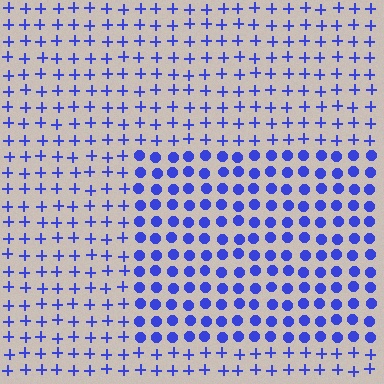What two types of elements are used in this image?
The image uses circles inside the rectangle region and plus signs outside it.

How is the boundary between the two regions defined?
The boundary is defined by a change in element shape: circles inside vs. plus signs outside. All elements share the same color and spacing.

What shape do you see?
I see a rectangle.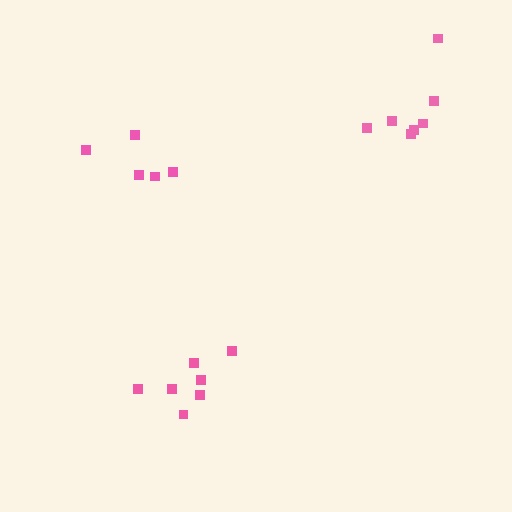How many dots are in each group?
Group 1: 5 dots, Group 2: 7 dots, Group 3: 7 dots (19 total).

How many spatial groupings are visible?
There are 3 spatial groupings.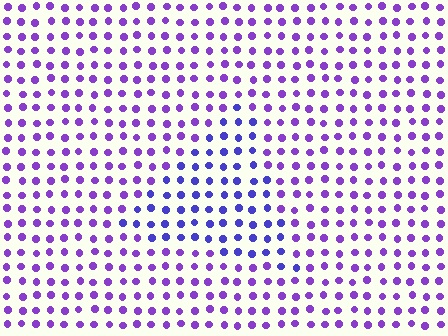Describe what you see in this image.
The image is filled with small purple elements in a uniform arrangement. A triangle-shaped region is visible where the elements are tinted to a slightly different hue, forming a subtle color boundary.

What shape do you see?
I see a triangle.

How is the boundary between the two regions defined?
The boundary is defined purely by a slight shift in hue (about 28 degrees). Spacing, size, and orientation are identical on both sides.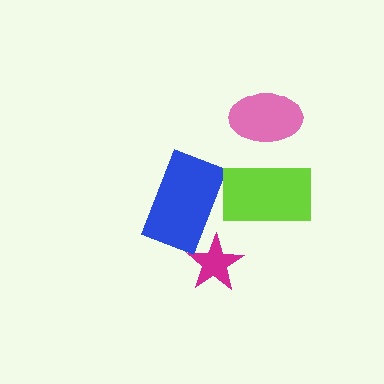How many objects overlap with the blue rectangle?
1 object overlaps with the blue rectangle.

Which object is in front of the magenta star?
The blue rectangle is in front of the magenta star.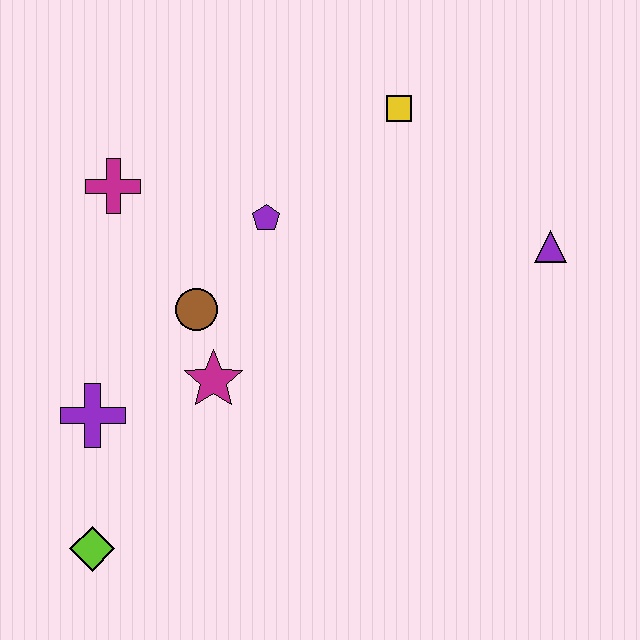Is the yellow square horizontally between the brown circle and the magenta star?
No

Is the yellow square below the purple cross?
No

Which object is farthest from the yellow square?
The lime diamond is farthest from the yellow square.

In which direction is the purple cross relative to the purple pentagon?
The purple cross is below the purple pentagon.